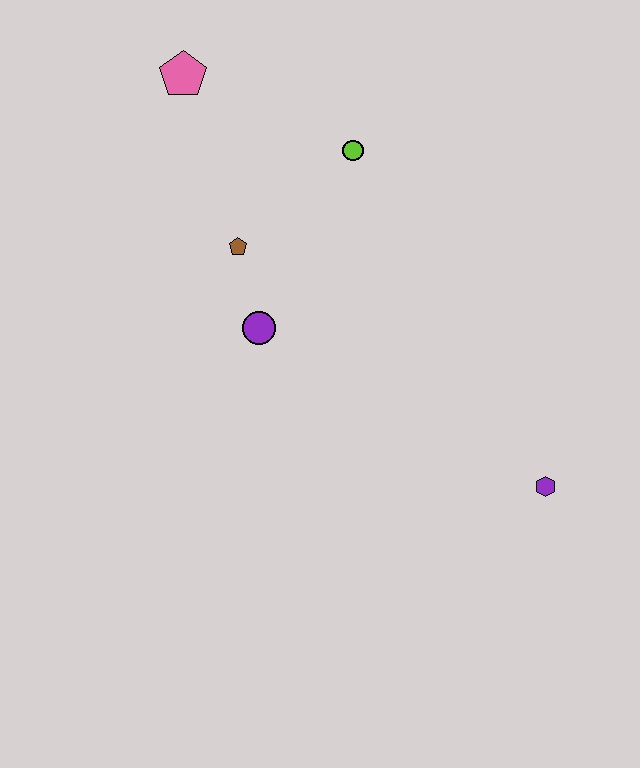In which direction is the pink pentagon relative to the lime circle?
The pink pentagon is to the left of the lime circle.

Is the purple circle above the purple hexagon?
Yes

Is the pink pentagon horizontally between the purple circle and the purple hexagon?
No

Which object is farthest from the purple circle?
The purple hexagon is farthest from the purple circle.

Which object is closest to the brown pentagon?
The purple circle is closest to the brown pentagon.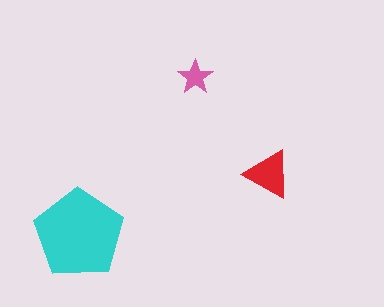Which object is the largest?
The cyan pentagon.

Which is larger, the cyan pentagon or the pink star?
The cyan pentagon.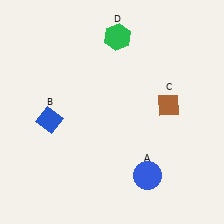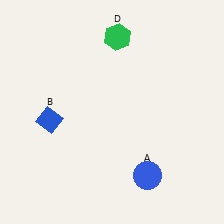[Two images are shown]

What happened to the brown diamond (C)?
The brown diamond (C) was removed in Image 2. It was in the top-right area of Image 1.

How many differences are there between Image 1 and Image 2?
There is 1 difference between the two images.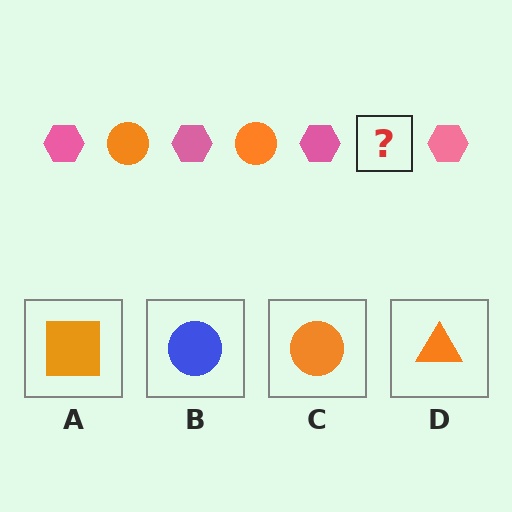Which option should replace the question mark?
Option C.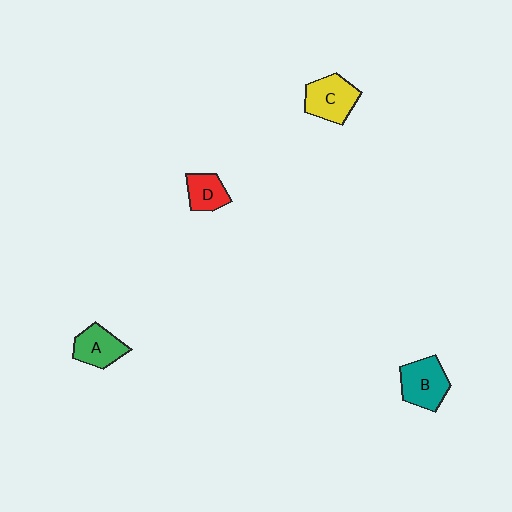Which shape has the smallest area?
Shape D (red).